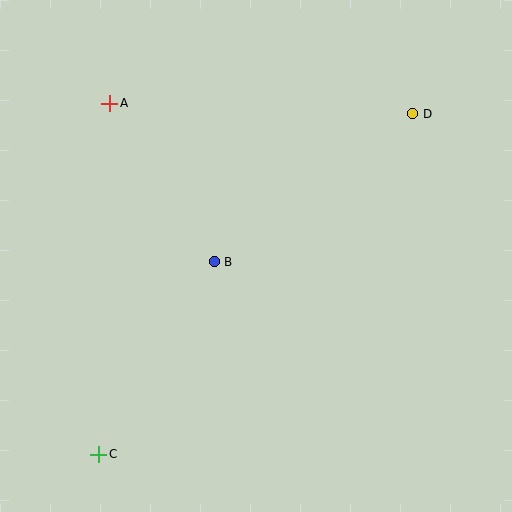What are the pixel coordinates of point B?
Point B is at (214, 262).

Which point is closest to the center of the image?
Point B at (214, 262) is closest to the center.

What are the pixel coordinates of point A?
Point A is at (110, 103).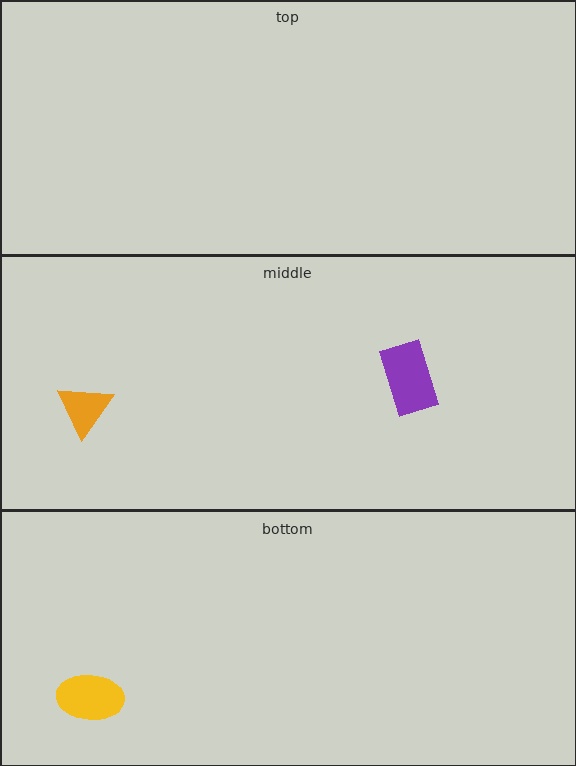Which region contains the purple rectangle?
The middle region.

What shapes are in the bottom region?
The yellow ellipse.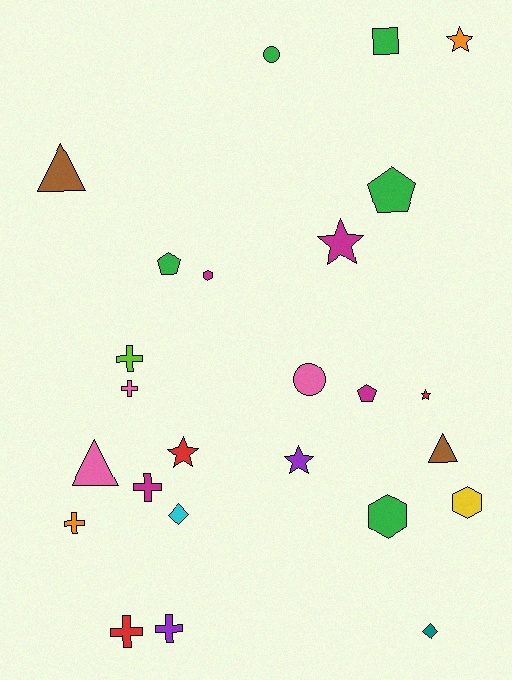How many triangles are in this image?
There are 3 triangles.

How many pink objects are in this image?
There are 3 pink objects.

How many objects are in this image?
There are 25 objects.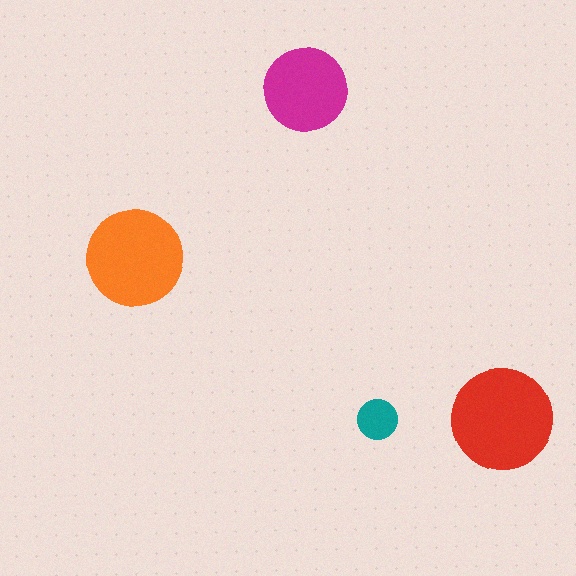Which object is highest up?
The magenta circle is topmost.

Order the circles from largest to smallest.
the red one, the orange one, the magenta one, the teal one.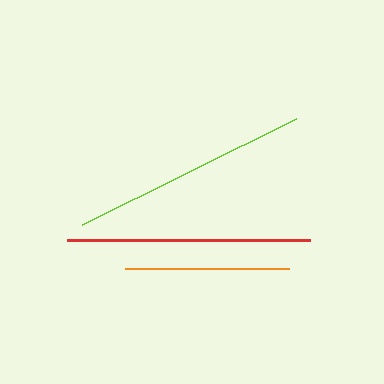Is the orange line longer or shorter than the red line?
The red line is longer than the orange line.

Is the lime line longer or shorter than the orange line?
The lime line is longer than the orange line.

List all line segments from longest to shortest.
From longest to shortest: red, lime, orange.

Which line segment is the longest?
The red line is the longest at approximately 244 pixels.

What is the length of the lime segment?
The lime segment is approximately 239 pixels long.